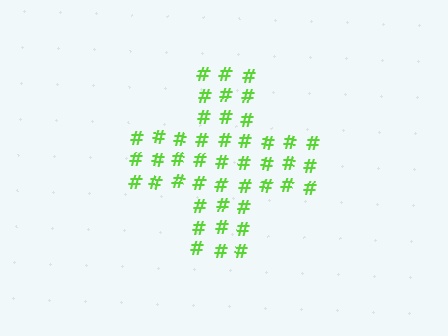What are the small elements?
The small elements are hash symbols.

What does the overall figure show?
The overall figure shows a cross.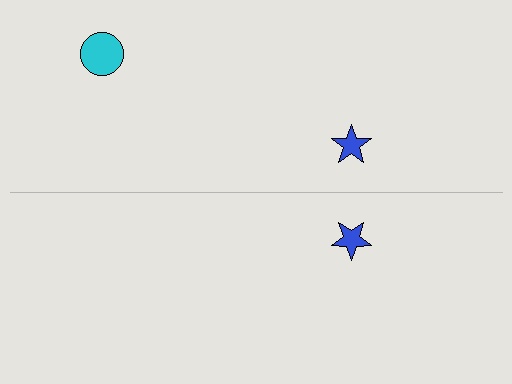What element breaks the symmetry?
A cyan circle is missing from the bottom side.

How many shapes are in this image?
There are 3 shapes in this image.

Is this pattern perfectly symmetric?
No, the pattern is not perfectly symmetric. A cyan circle is missing from the bottom side.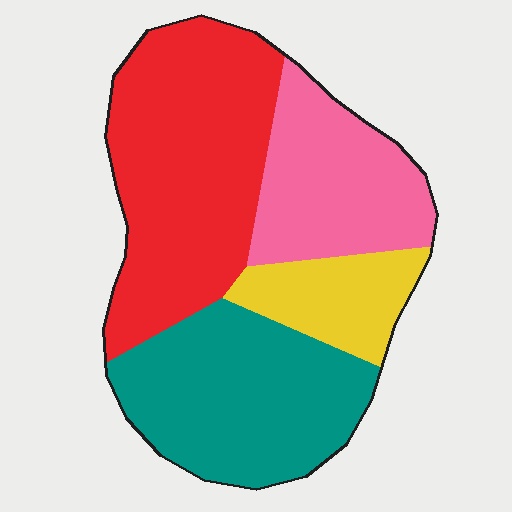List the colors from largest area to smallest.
From largest to smallest: red, teal, pink, yellow.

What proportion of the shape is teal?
Teal takes up about one third (1/3) of the shape.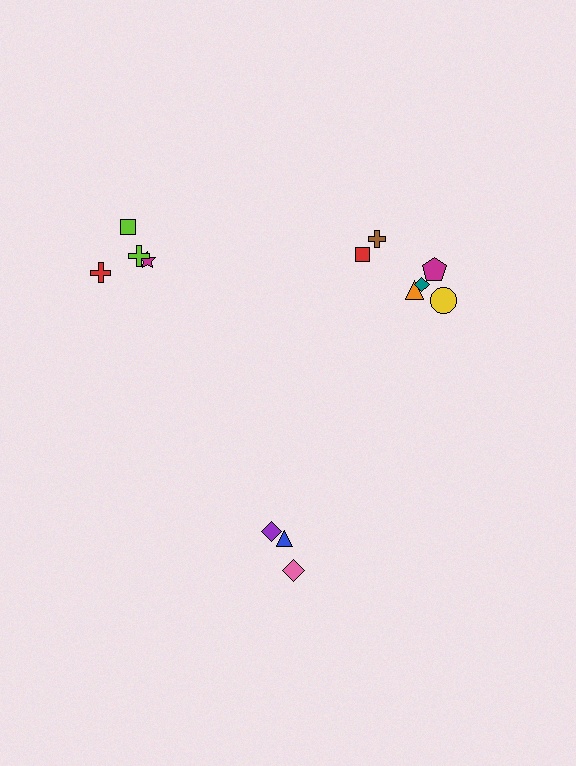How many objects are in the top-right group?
There are 6 objects.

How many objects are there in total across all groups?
There are 13 objects.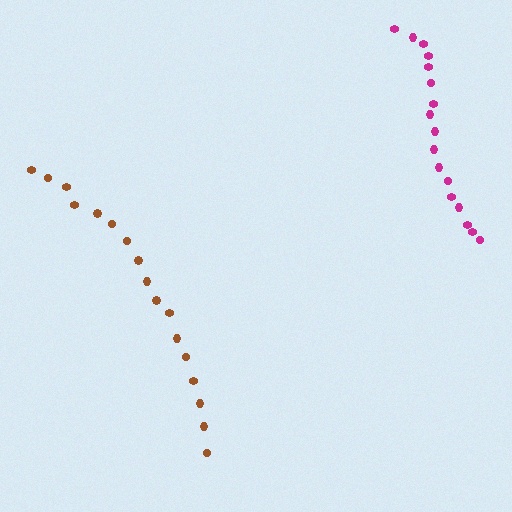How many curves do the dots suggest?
There are 2 distinct paths.